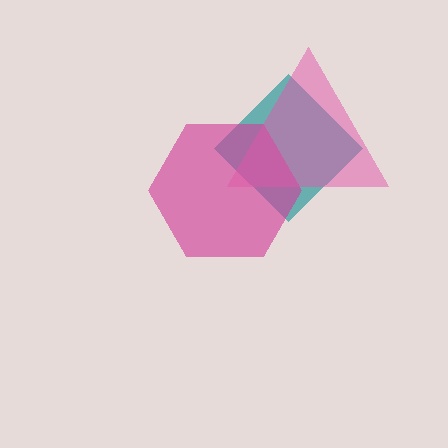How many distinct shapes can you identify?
There are 3 distinct shapes: a teal diamond, a magenta hexagon, a pink triangle.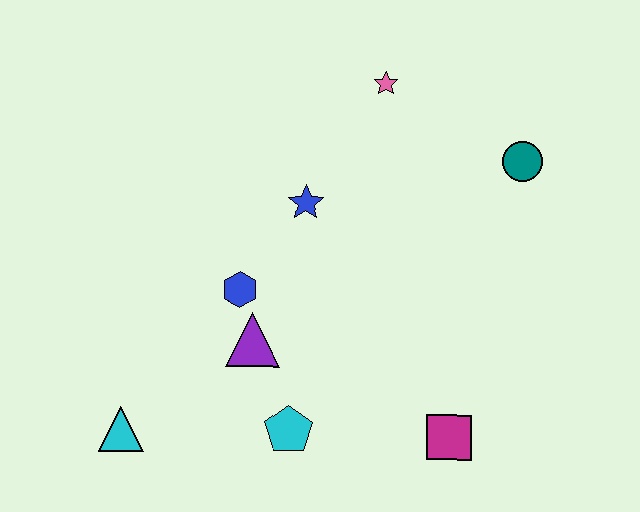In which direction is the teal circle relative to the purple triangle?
The teal circle is to the right of the purple triangle.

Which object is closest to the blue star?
The blue hexagon is closest to the blue star.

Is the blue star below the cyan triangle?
No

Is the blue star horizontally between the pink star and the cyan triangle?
Yes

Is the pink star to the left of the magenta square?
Yes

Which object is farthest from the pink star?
The cyan triangle is farthest from the pink star.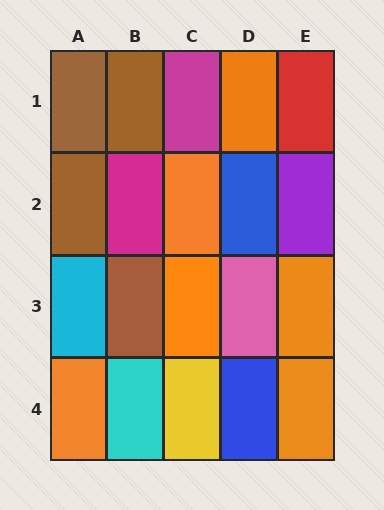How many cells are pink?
1 cell is pink.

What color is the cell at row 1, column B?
Brown.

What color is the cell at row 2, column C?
Orange.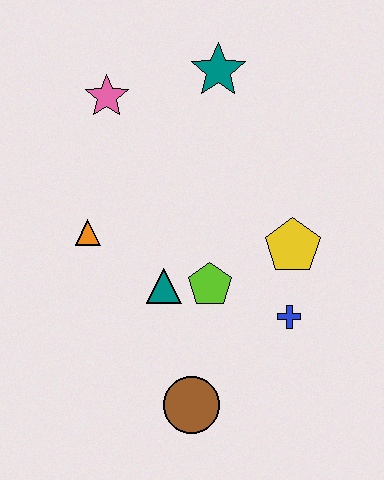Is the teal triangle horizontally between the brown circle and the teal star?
No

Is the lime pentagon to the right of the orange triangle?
Yes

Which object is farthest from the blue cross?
The pink star is farthest from the blue cross.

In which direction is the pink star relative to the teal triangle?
The pink star is above the teal triangle.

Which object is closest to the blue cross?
The yellow pentagon is closest to the blue cross.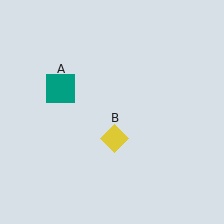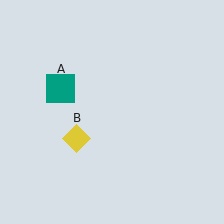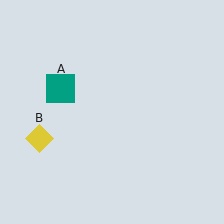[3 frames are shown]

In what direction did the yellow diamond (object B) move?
The yellow diamond (object B) moved left.